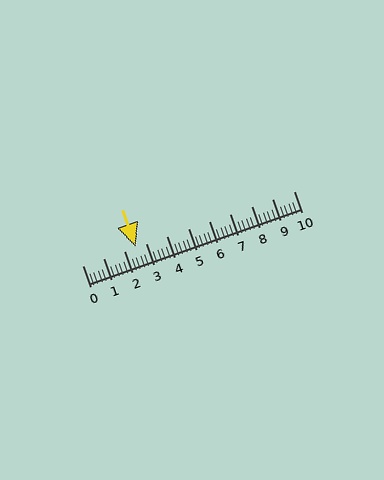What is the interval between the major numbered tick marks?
The major tick marks are spaced 1 units apart.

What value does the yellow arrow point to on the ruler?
The yellow arrow points to approximately 2.5.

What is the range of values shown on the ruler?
The ruler shows values from 0 to 10.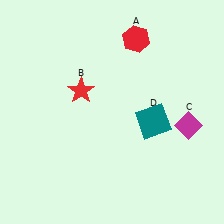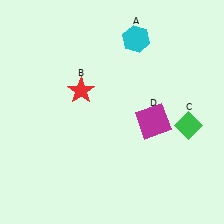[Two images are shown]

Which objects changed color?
A changed from red to cyan. C changed from magenta to green. D changed from teal to magenta.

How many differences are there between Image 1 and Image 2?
There are 3 differences between the two images.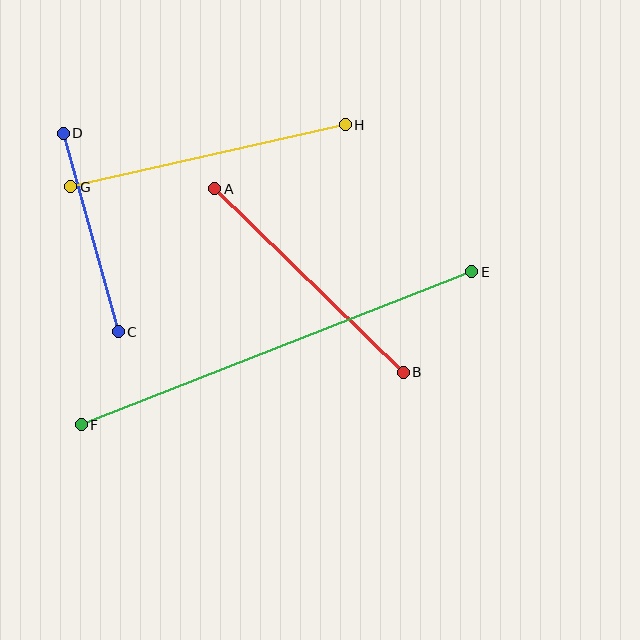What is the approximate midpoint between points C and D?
The midpoint is at approximately (91, 233) pixels.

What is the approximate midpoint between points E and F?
The midpoint is at approximately (277, 348) pixels.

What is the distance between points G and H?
The distance is approximately 281 pixels.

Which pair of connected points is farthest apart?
Points E and F are farthest apart.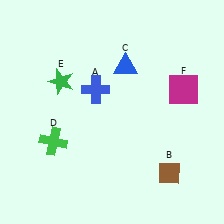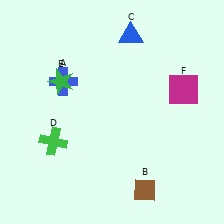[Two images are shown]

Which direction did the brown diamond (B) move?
The brown diamond (B) moved left.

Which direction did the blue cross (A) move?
The blue cross (A) moved left.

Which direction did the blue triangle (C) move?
The blue triangle (C) moved up.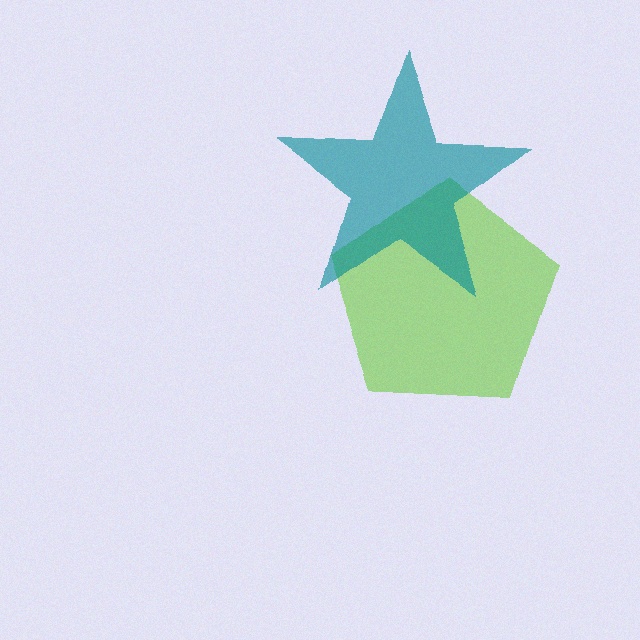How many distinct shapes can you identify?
There are 2 distinct shapes: a lime pentagon, a teal star.